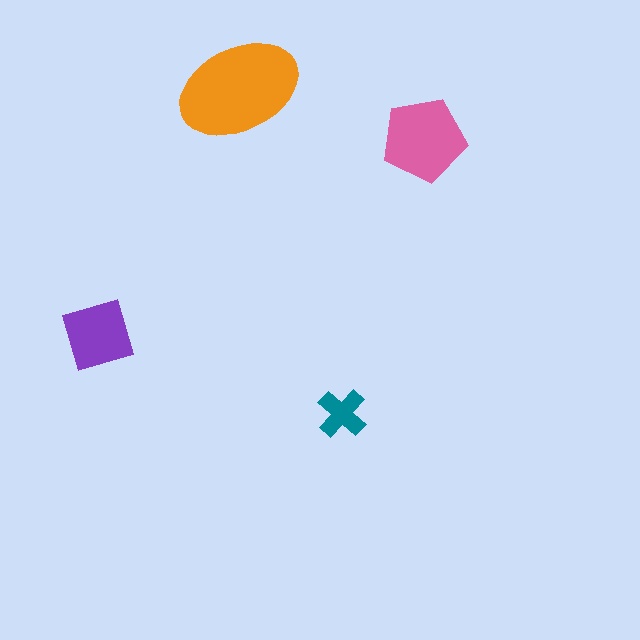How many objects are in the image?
There are 4 objects in the image.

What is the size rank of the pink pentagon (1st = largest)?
2nd.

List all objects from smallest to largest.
The teal cross, the purple square, the pink pentagon, the orange ellipse.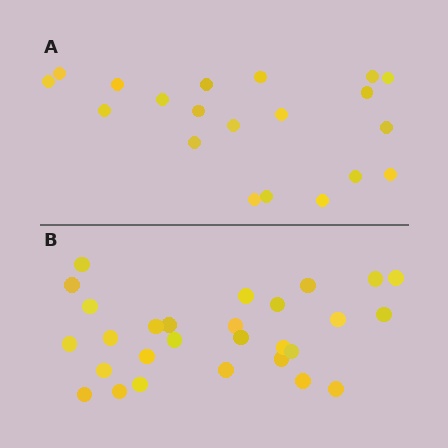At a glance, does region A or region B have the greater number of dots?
Region B (the bottom region) has more dots.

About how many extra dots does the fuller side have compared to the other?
Region B has roughly 8 or so more dots than region A.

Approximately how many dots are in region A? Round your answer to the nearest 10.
About 20 dots.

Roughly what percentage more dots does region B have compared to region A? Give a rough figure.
About 40% more.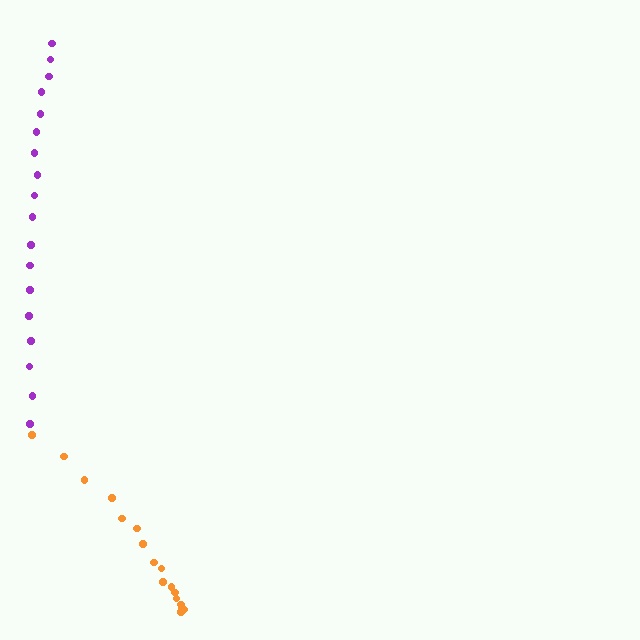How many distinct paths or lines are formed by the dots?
There are 2 distinct paths.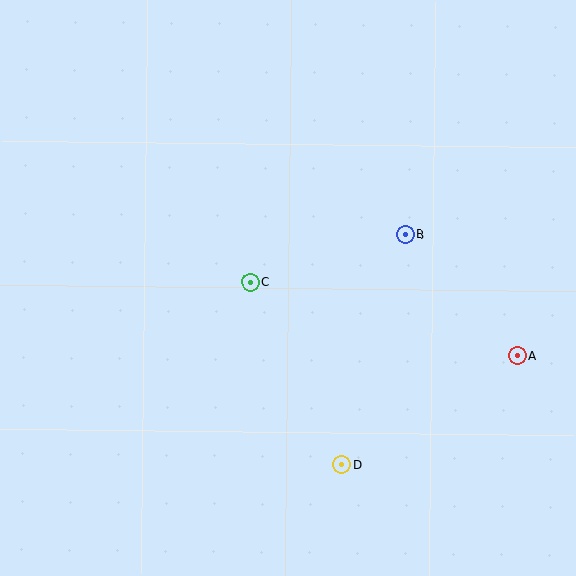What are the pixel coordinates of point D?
Point D is at (342, 465).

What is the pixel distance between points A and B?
The distance between A and B is 165 pixels.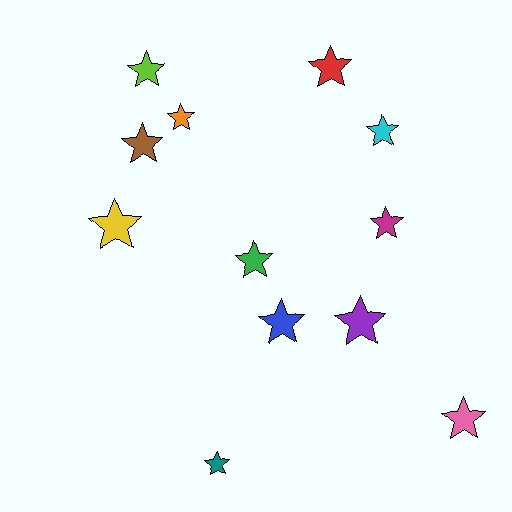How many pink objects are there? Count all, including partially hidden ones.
There is 1 pink object.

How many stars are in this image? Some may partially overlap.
There are 12 stars.